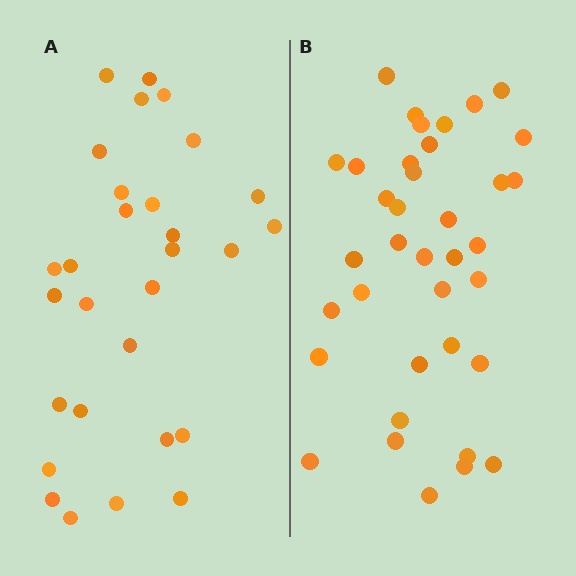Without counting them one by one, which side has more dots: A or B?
Region B (the right region) has more dots.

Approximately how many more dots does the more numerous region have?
Region B has roughly 8 or so more dots than region A.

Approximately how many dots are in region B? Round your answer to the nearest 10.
About 40 dots. (The exact count is 37, which rounds to 40.)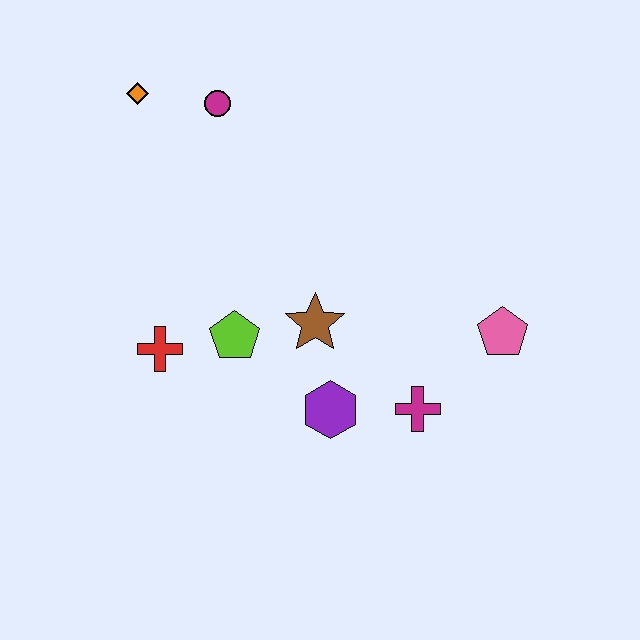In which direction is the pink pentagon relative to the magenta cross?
The pink pentagon is to the right of the magenta cross.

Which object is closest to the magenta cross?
The purple hexagon is closest to the magenta cross.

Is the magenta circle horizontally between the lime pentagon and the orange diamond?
Yes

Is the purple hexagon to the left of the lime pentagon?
No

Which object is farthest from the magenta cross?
The orange diamond is farthest from the magenta cross.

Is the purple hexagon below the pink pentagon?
Yes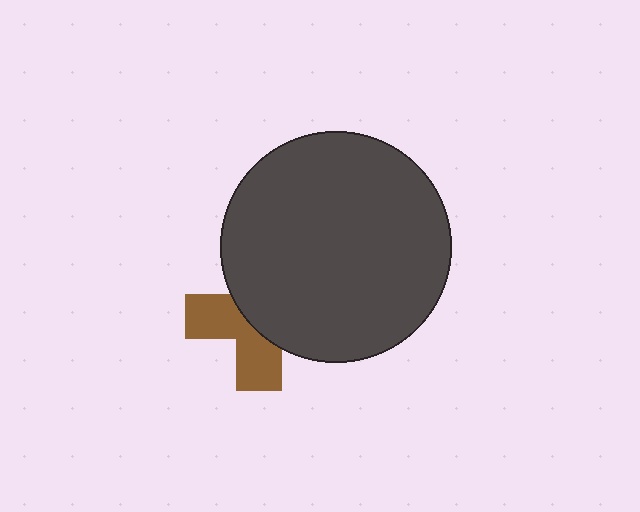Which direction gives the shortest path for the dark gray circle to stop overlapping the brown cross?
Moving toward the upper-right gives the shortest separation.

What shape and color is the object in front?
The object in front is a dark gray circle.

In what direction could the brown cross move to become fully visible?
The brown cross could move toward the lower-left. That would shift it out from behind the dark gray circle entirely.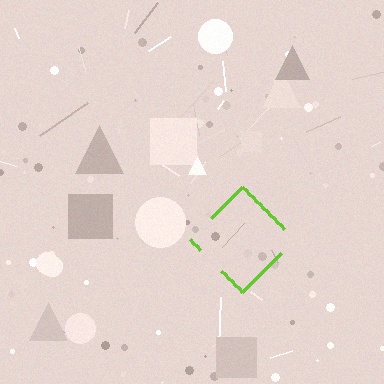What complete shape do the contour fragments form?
The contour fragments form a diamond.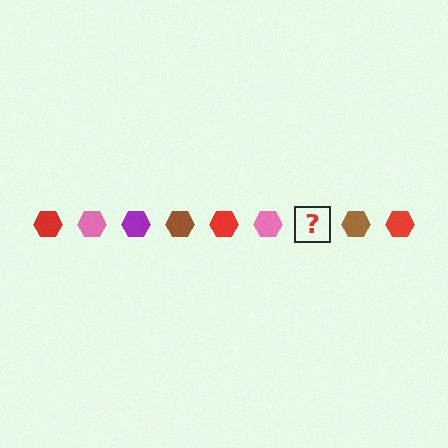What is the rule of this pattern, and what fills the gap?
The rule is that the pattern cycles through red, pink, purple, brown hexagons. The gap should be filled with a purple hexagon.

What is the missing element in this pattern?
The missing element is a purple hexagon.